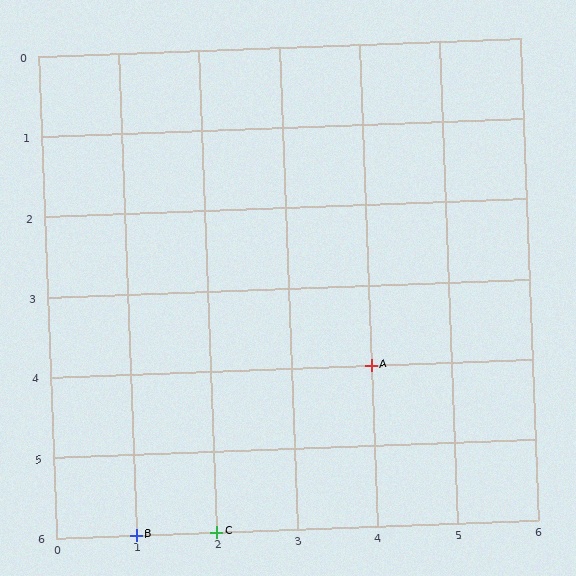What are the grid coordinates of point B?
Point B is at grid coordinates (1, 6).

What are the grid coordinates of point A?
Point A is at grid coordinates (4, 4).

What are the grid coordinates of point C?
Point C is at grid coordinates (2, 6).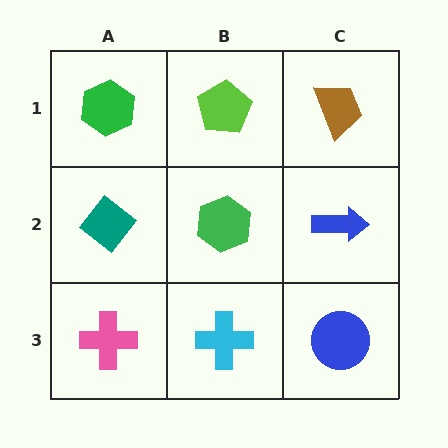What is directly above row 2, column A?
A green hexagon.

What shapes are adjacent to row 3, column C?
A blue arrow (row 2, column C), a cyan cross (row 3, column B).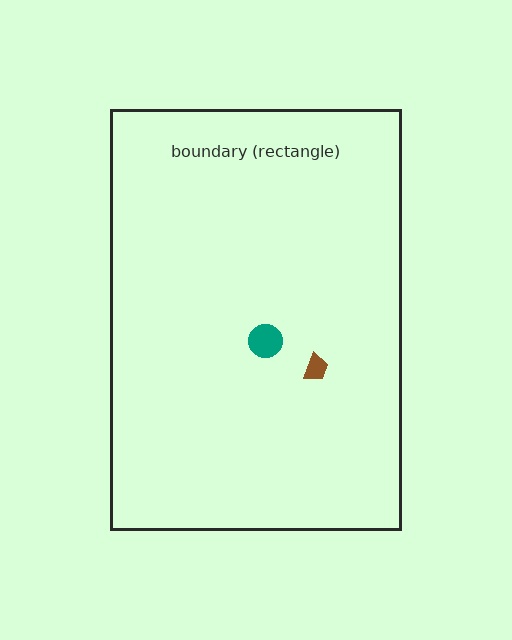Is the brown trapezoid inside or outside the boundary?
Inside.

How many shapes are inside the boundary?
2 inside, 0 outside.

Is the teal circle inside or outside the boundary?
Inside.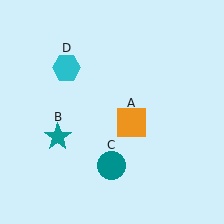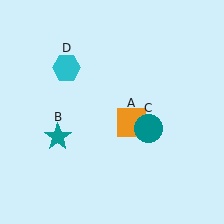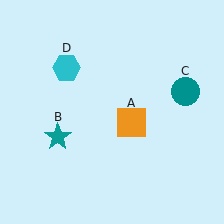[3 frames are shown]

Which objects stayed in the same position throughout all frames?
Orange square (object A) and teal star (object B) and cyan hexagon (object D) remained stationary.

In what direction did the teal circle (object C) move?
The teal circle (object C) moved up and to the right.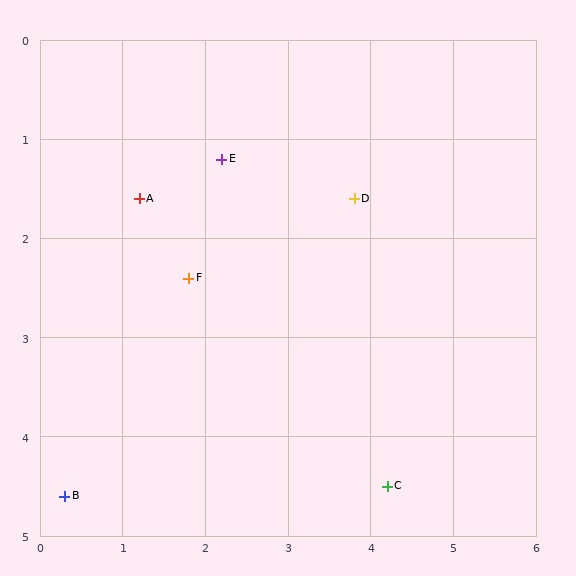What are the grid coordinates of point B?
Point B is at approximately (0.3, 4.6).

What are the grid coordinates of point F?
Point F is at approximately (1.8, 2.4).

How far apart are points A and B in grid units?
Points A and B are about 3.1 grid units apart.